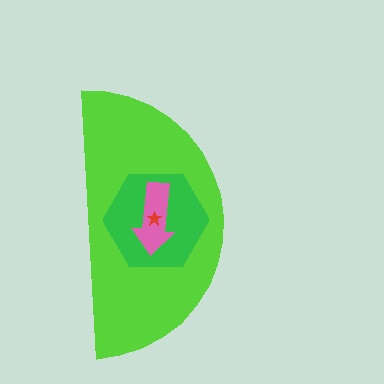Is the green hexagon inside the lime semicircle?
Yes.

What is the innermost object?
The red star.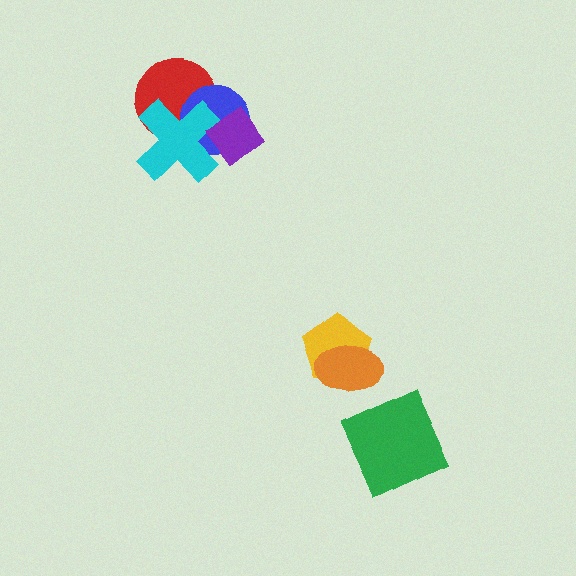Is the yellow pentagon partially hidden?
Yes, it is partially covered by another shape.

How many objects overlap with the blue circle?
3 objects overlap with the blue circle.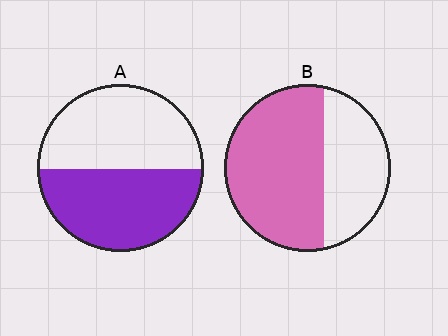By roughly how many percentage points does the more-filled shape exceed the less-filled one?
By roughly 15 percentage points (B over A).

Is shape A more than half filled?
Roughly half.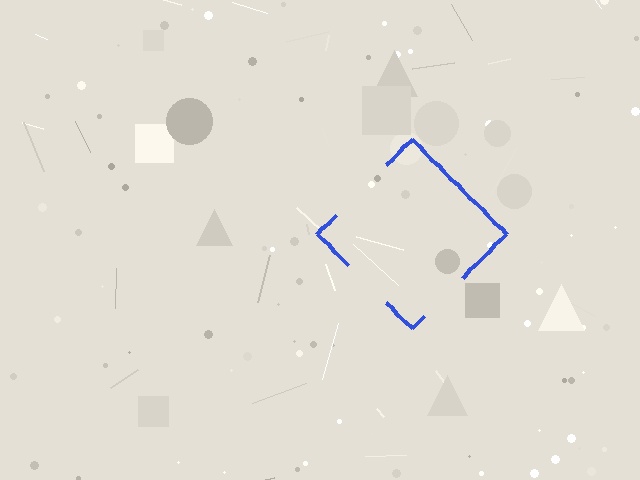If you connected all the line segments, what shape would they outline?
They would outline a diamond.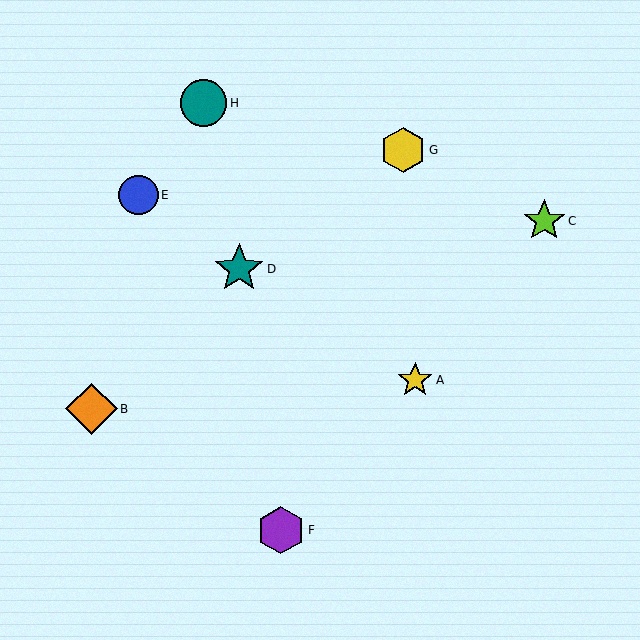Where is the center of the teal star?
The center of the teal star is at (239, 269).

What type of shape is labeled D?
Shape D is a teal star.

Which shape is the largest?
The orange diamond (labeled B) is the largest.